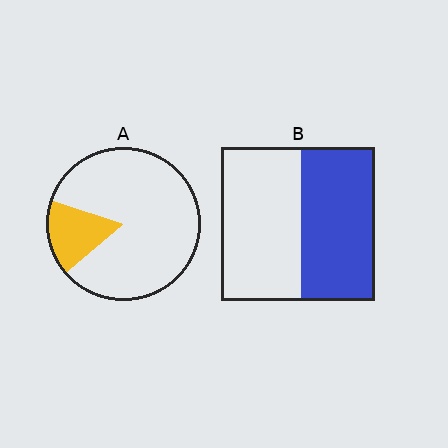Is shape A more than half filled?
No.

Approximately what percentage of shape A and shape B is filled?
A is approximately 15% and B is approximately 50%.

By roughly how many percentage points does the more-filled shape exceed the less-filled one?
By roughly 30 percentage points (B over A).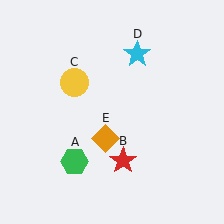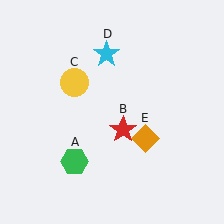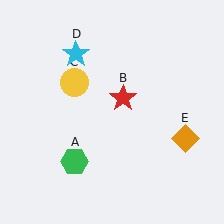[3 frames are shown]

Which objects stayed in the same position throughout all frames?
Green hexagon (object A) and yellow circle (object C) remained stationary.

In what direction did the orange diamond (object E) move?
The orange diamond (object E) moved right.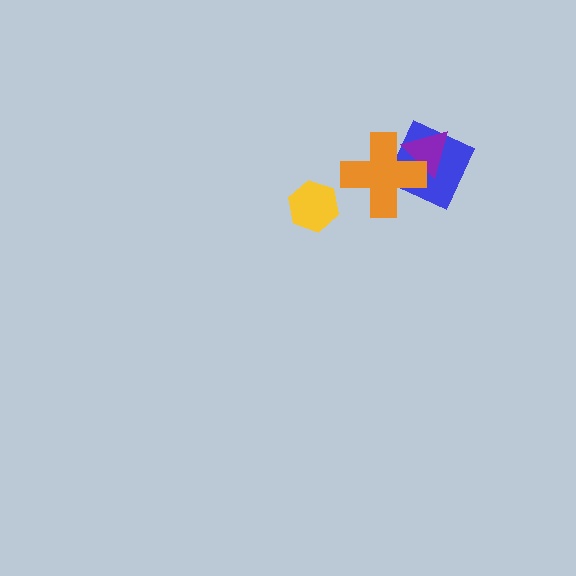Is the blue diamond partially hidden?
Yes, it is partially covered by another shape.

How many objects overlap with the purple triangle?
2 objects overlap with the purple triangle.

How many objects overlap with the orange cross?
2 objects overlap with the orange cross.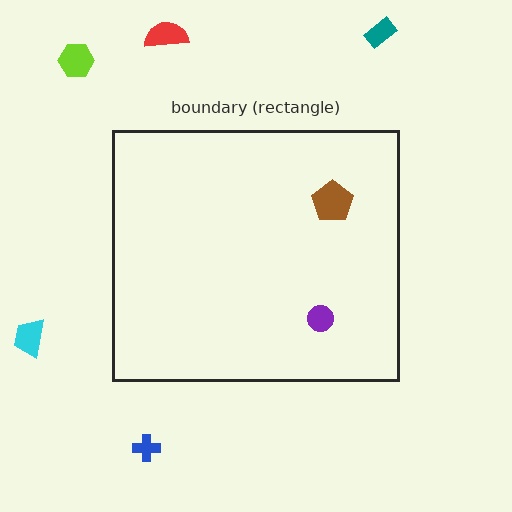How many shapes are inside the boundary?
2 inside, 5 outside.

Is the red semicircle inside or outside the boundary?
Outside.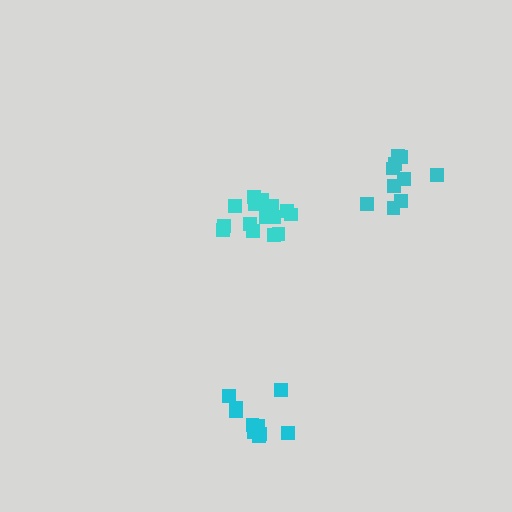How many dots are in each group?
Group 1: 10 dots, Group 2: 10 dots, Group 3: 16 dots (36 total).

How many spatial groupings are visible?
There are 3 spatial groupings.